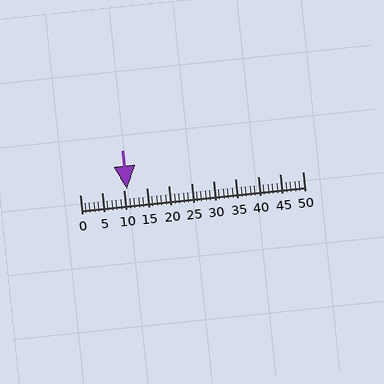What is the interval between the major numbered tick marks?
The major tick marks are spaced 5 units apart.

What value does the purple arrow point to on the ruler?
The purple arrow points to approximately 10.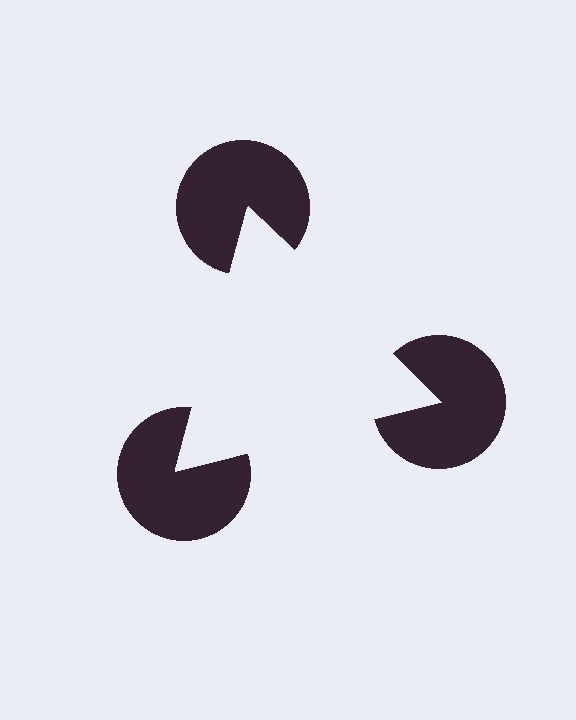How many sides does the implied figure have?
3 sides.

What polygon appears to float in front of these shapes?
An illusory triangle — its edges are inferred from the aligned wedge cuts in the pac-man discs, not physically drawn.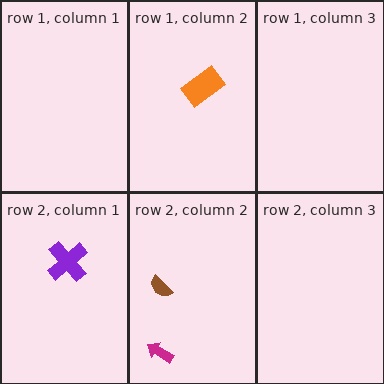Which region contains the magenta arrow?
The row 2, column 2 region.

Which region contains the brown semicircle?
The row 2, column 2 region.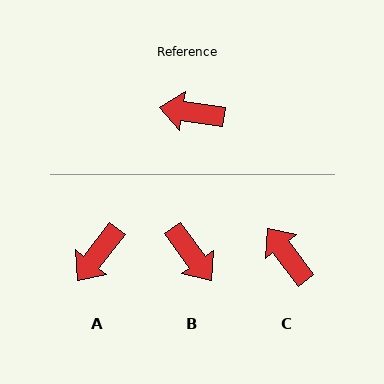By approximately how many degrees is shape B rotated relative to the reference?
Approximately 134 degrees counter-clockwise.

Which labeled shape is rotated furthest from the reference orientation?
B, about 134 degrees away.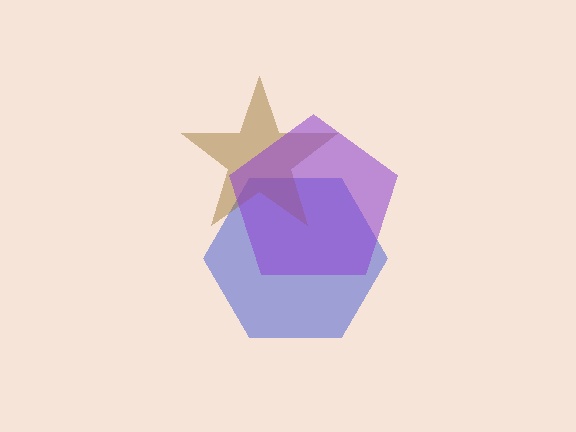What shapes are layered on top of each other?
The layered shapes are: a blue hexagon, a brown star, a purple pentagon.